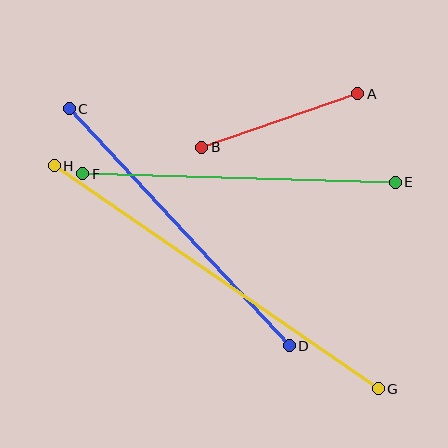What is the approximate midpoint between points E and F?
The midpoint is at approximately (239, 178) pixels.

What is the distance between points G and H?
The distance is approximately 393 pixels.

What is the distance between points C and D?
The distance is approximately 323 pixels.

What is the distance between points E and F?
The distance is approximately 313 pixels.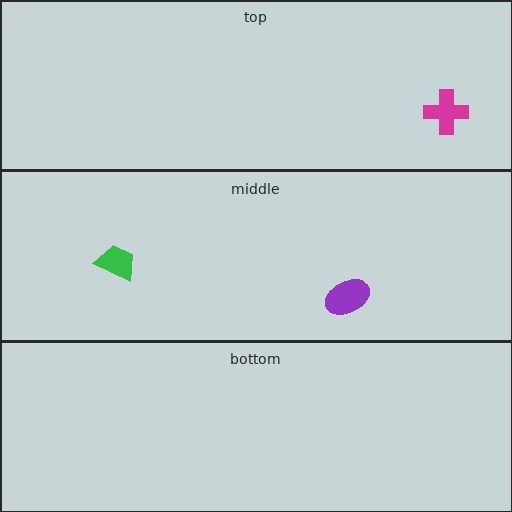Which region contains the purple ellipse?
The middle region.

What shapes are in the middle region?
The green trapezoid, the purple ellipse.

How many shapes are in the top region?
1.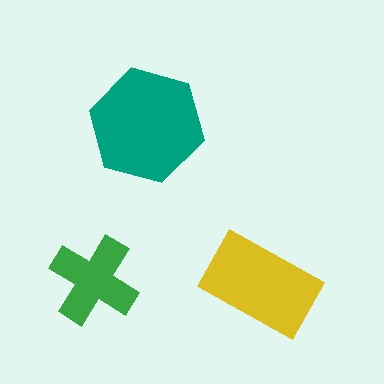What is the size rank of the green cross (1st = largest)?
3rd.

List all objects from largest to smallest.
The teal hexagon, the yellow rectangle, the green cross.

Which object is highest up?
The teal hexagon is topmost.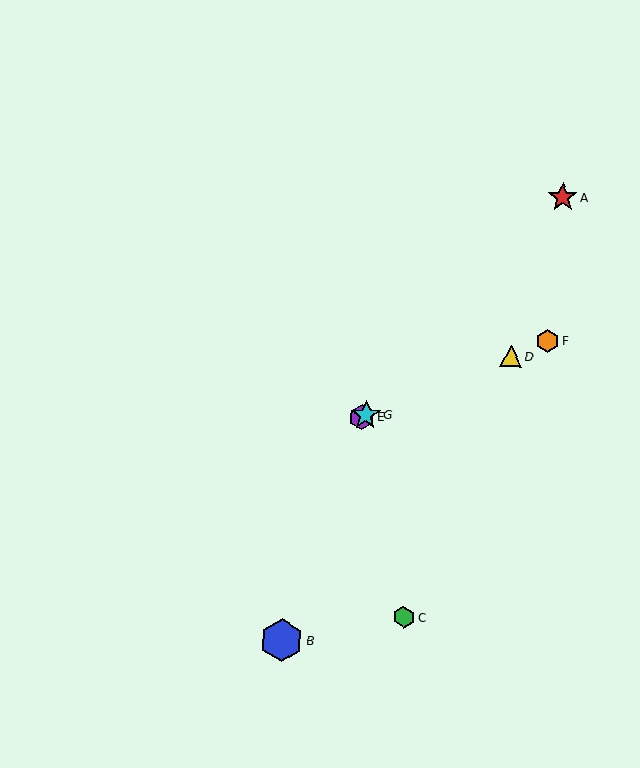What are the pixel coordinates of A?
Object A is at (563, 198).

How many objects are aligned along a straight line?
4 objects (D, E, F, G) are aligned along a straight line.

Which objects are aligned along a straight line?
Objects D, E, F, G are aligned along a straight line.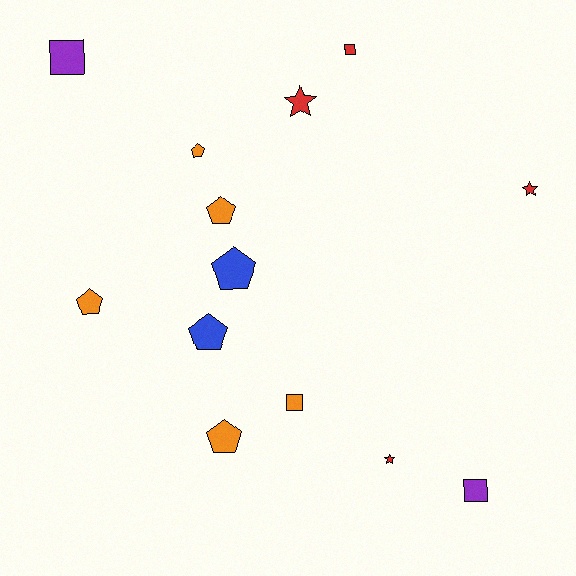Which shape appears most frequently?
Pentagon, with 6 objects.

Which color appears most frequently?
Orange, with 5 objects.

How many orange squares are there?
There is 1 orange square.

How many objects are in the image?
There are 13 objects.